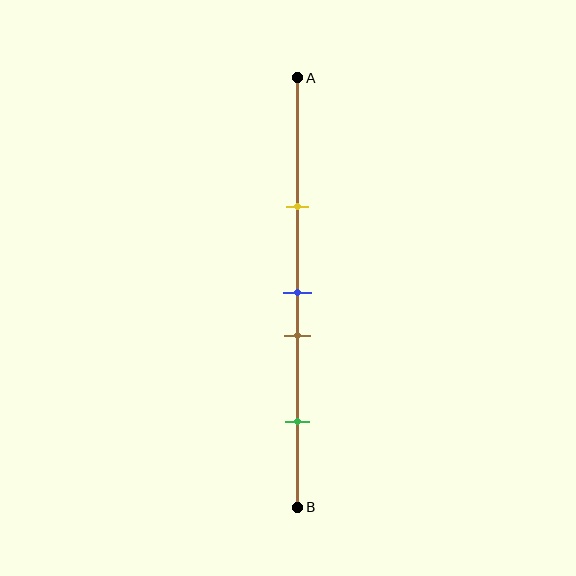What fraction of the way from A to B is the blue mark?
The blue mark is approximately 50% (0.5) of the way from A to B.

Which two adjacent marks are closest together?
The blue and brown marks are the closest adjacent pair.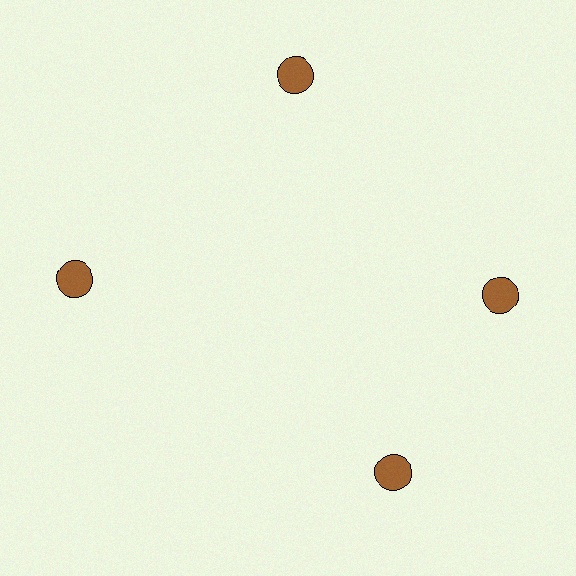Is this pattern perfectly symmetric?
No. The 4 brown circles are arranged in a ring, but one element near the 6 o'clock position is rotated out of alignment along the ring, breaking the 4-fold rotational symmetry.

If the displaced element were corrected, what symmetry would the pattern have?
It would have 4-fold rotational symmetry — the pattern would map onto itself every 90 degrees.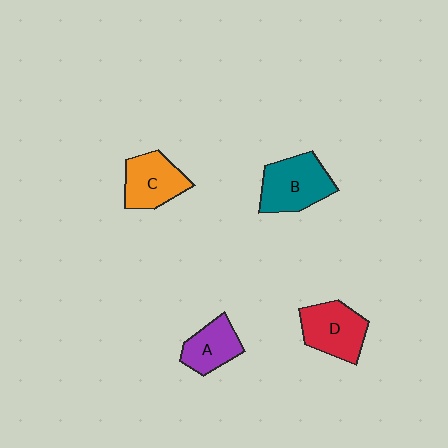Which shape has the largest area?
Shape B (teal).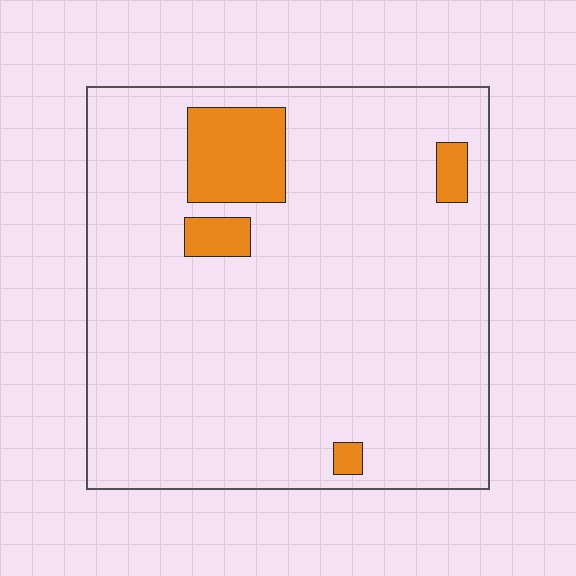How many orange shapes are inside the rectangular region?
4.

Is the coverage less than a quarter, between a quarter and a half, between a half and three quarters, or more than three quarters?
Less than a quarter.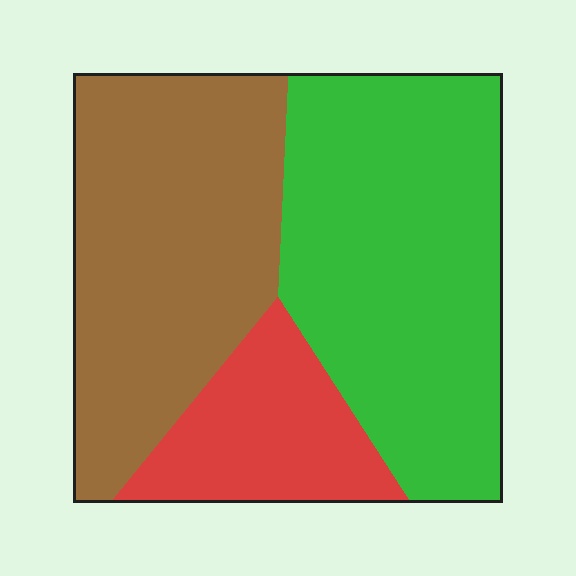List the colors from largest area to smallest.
From largest to smallest: green, brown, red.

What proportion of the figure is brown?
Brown takes up about two fifths (2/5) of the figure.